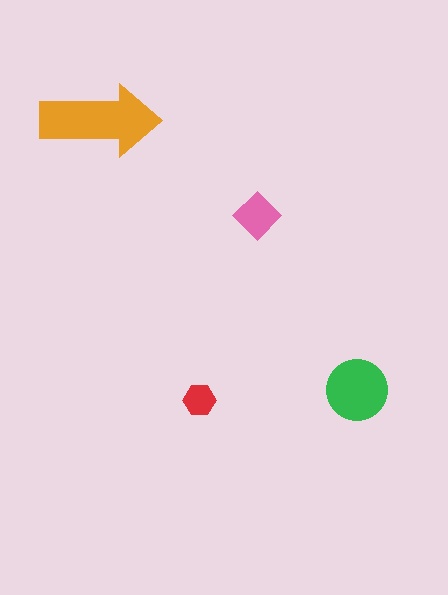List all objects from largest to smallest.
The orange arrow, the green circle, the pink diamond, the red hexagon.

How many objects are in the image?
There are 4 objects in the image.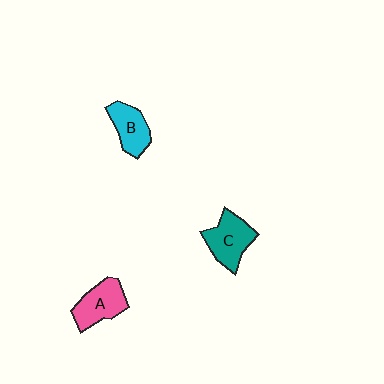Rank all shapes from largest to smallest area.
From largest to smallest: C (teal), A (pink), B (cyan).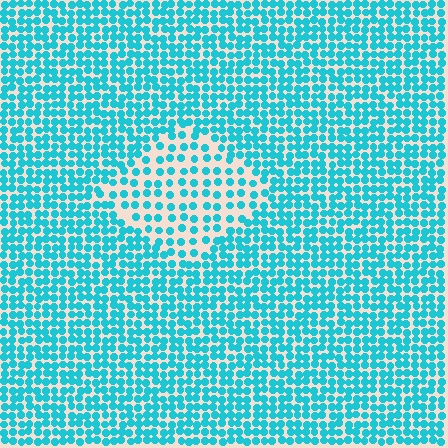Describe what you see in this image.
The image contains small cyan elements arranged at two different densities. A diamond-shaped region is visible where the elements are less densely packed than the surrounding area.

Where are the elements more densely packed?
The elements are more densely packed outside the diamond boundary.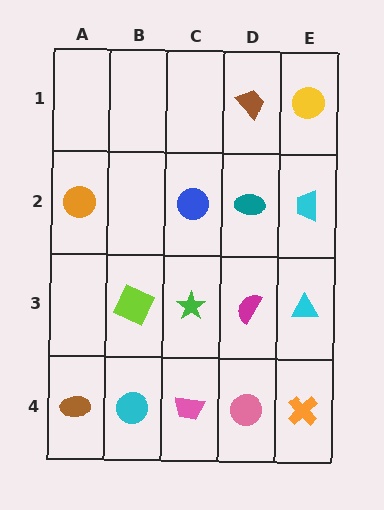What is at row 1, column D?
A brown trapezoid.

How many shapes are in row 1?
2 shapes.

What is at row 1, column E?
A yellow circle.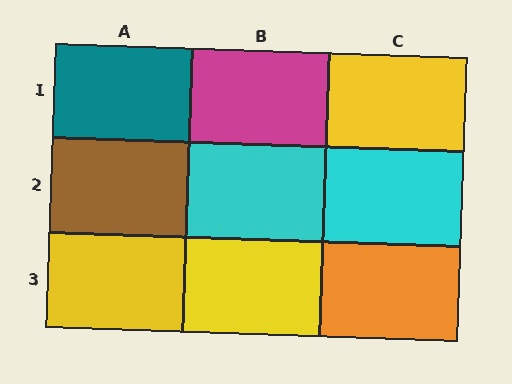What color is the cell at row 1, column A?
Teal.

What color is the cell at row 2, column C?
Cyan.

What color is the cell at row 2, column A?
Brown.